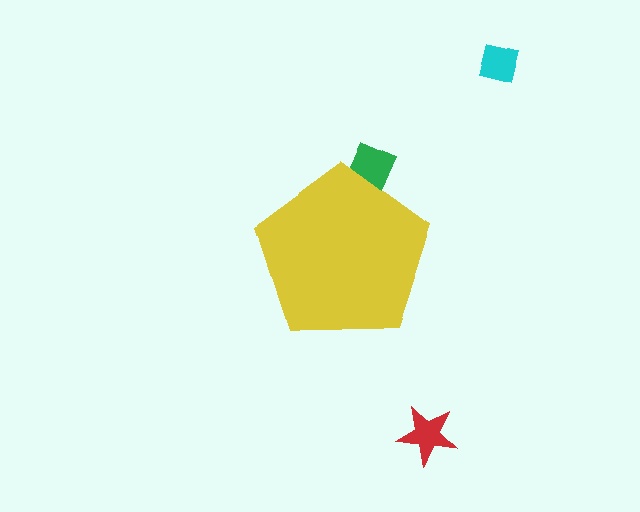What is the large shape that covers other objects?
A yellow pentagon.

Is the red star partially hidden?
No, the red star is fully visible.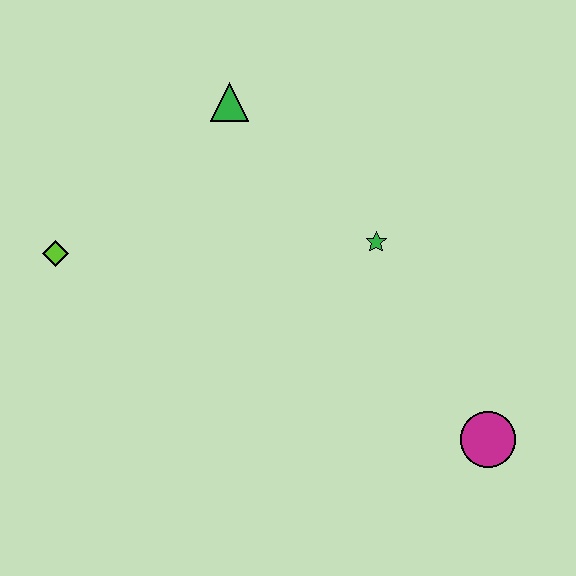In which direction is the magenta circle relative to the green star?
The magenta circle is below the green star.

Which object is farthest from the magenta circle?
The lime diamond is farthest from the magenta circle.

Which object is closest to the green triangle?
The green star is closest to the green triangle.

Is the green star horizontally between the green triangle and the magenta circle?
Yes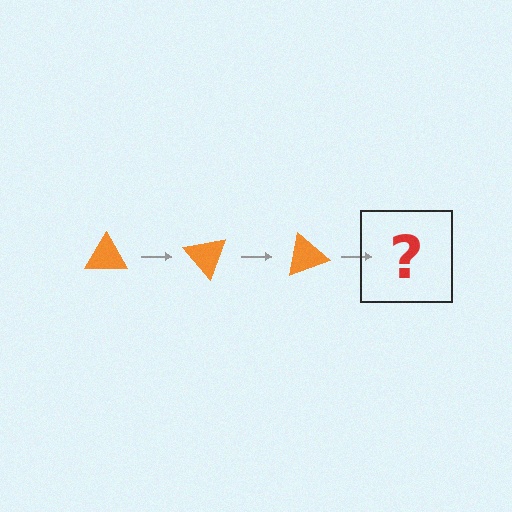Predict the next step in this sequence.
The next step is an orange triangle rotated 150 degrees.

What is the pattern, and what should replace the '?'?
The pattern is that the triangle rotates 50 degrees each step. The '?' should be an orange triangle rotated 150 degrees.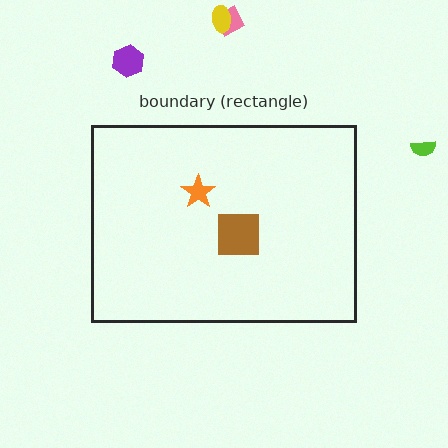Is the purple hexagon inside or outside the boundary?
Outside.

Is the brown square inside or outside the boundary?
Inside.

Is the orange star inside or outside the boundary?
Inside.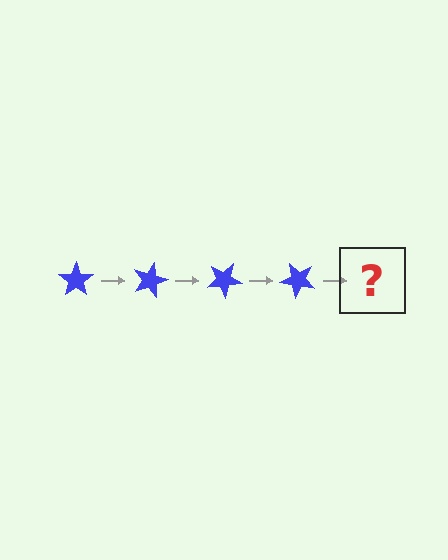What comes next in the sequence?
The next element should be a blue star rotated 60 degrees.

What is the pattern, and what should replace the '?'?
The pattern is that the star rotates 15 degrees each step. The '?' should be a blue star rotated 60 degrees.